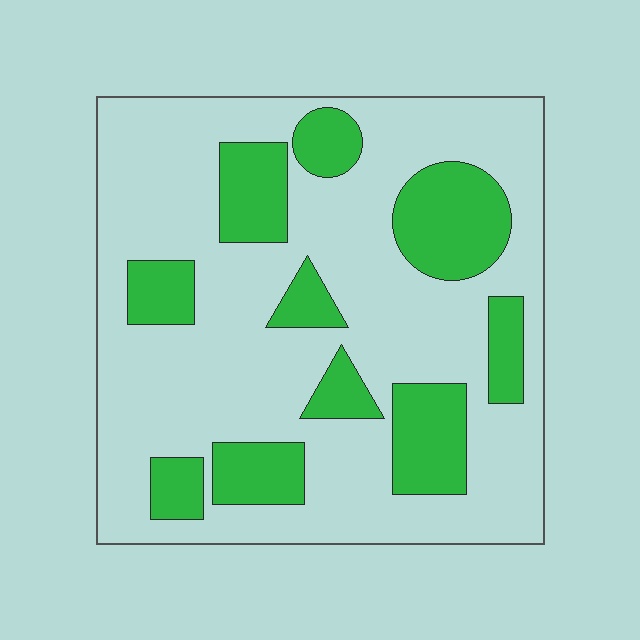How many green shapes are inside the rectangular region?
10.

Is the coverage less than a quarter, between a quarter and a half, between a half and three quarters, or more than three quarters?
Between a quarter and a half.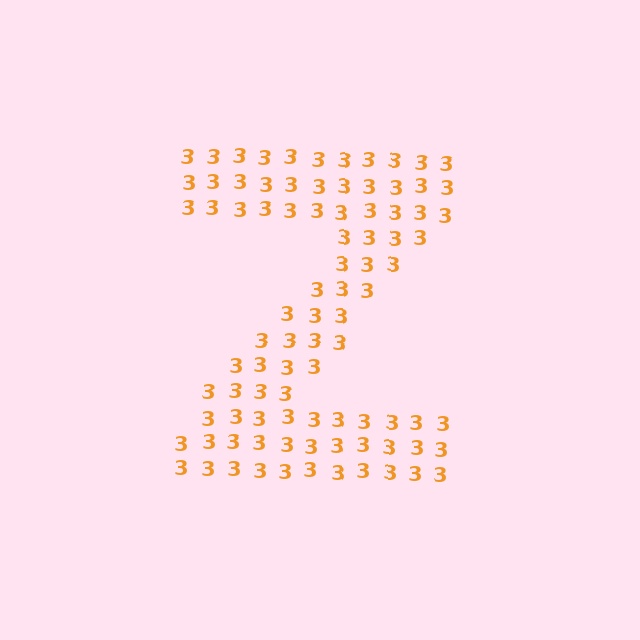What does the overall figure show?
The overall figure shows the letter Z.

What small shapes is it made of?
It is made of small digit 3's.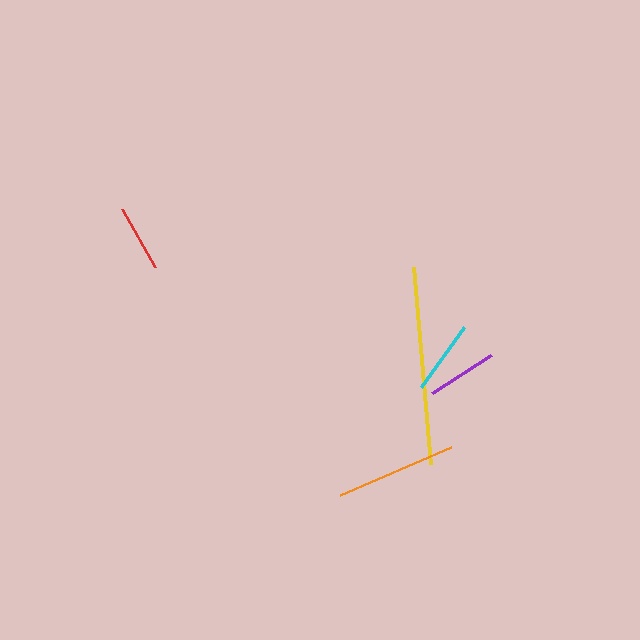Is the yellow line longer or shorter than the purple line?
The yellow line is longer than the purple line.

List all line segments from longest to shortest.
From longest to shortest: yellow, orange, cyan, purple, red.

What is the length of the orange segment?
The orange segment is approximately 121 pixels long.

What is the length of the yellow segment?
The yellow segment is approximately 198 pixels long.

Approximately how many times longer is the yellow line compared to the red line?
The yellow line is approximately 3.0 times the length of the red line.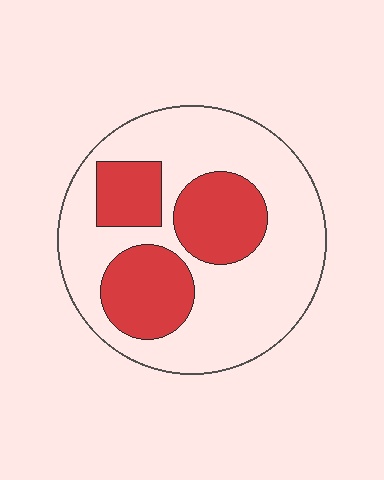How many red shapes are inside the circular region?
3.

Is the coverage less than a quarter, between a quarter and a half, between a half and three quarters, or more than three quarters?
Between a quarter and a half.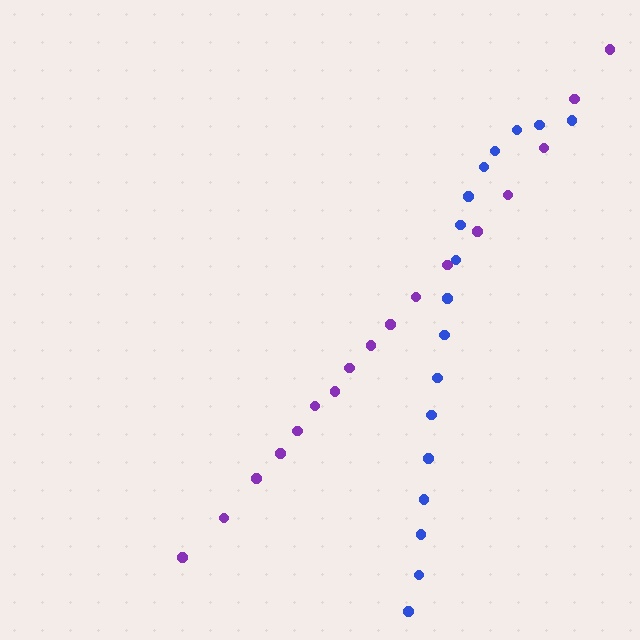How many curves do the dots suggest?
There are 2 distinct paths.